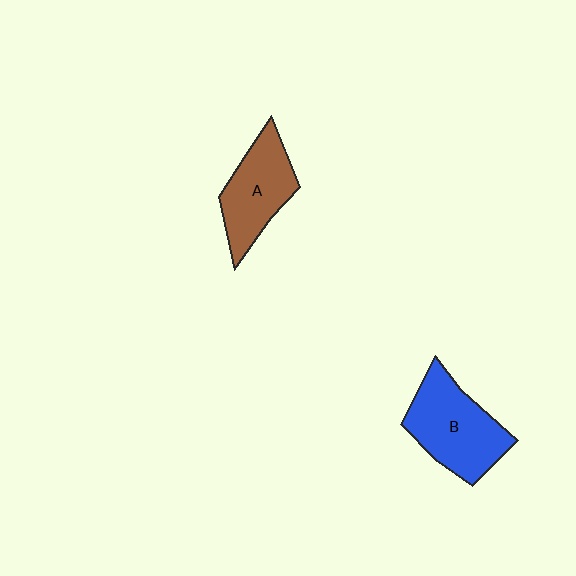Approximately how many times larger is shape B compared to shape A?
Approximately 1.2 times.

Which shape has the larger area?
Shape B (blue).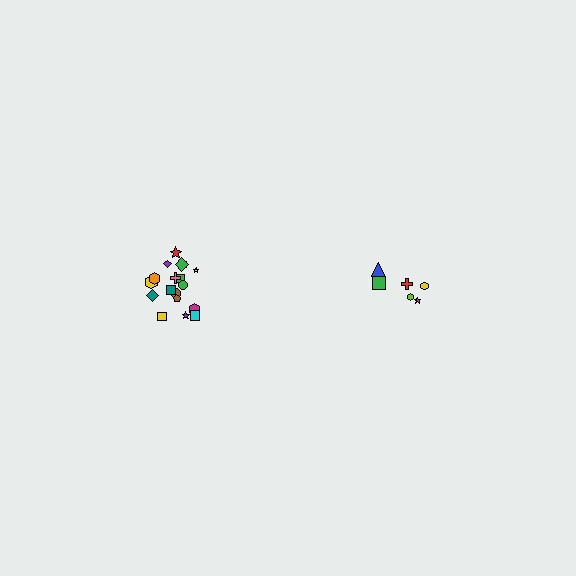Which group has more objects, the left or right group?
The left group.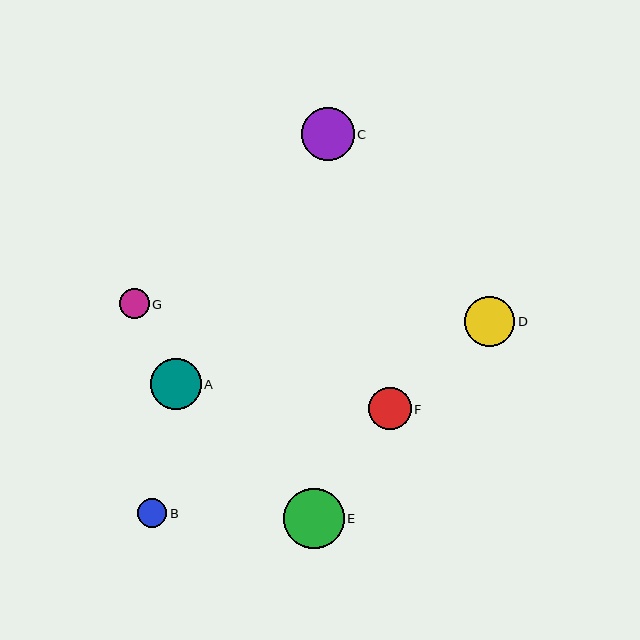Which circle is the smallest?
Circle B is the smallest with a size of approximately 30 pixels.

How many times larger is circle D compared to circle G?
Circle D is approximately 1.7 times the size of circle G.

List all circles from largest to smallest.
From largest to smallest: E, C, A, D, F, G, B.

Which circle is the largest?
Circle E is the largest with a size of approximately 60 pixels.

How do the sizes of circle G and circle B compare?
Circle G and circle B are approximately the same size.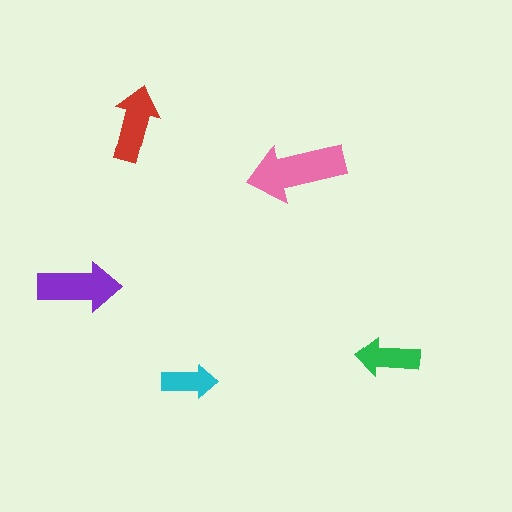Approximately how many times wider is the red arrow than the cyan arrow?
About 1.5 times wider.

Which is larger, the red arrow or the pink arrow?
The pink one.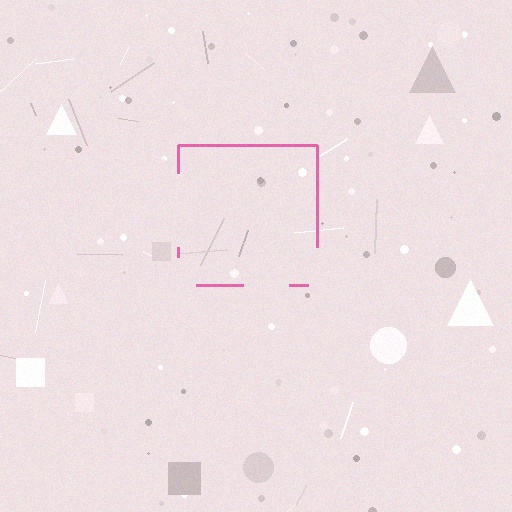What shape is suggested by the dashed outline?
The dashed outline suggests a square.